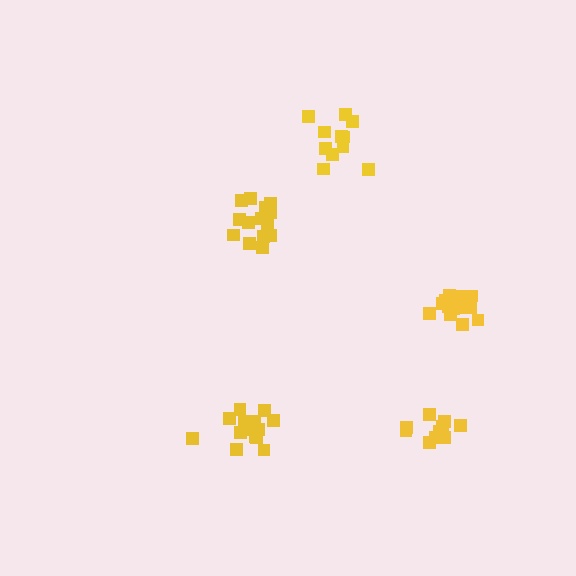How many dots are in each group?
Group 1: 15 dots, Group 2: 14 dots, Group 3: 14 dots, Group 4: 11 dots, Group 5: 12 dots (66 total).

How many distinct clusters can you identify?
There are 5 distinct clusters.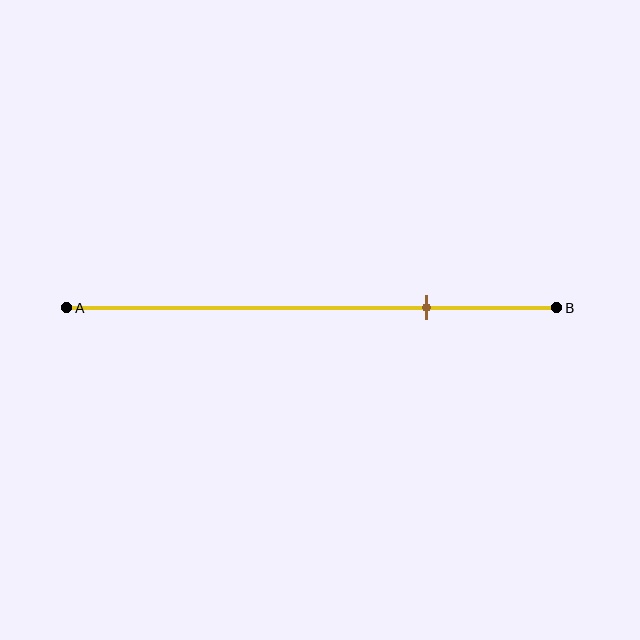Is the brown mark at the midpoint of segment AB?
No, the mark is at about 75% from A, not at the 50% midpoint.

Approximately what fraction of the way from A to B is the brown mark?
The brown mark is approximately 75% of the way from A to B.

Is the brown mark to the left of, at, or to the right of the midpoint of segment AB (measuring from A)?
The brown mark is to the right of the midpoint of segment AB.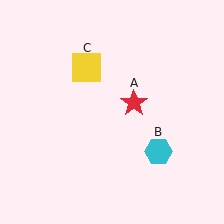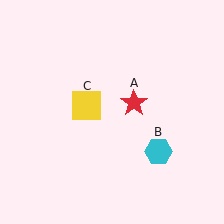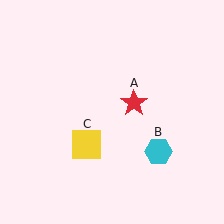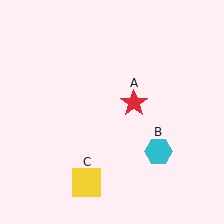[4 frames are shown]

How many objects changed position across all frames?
1 object changed position: yellow square (object C).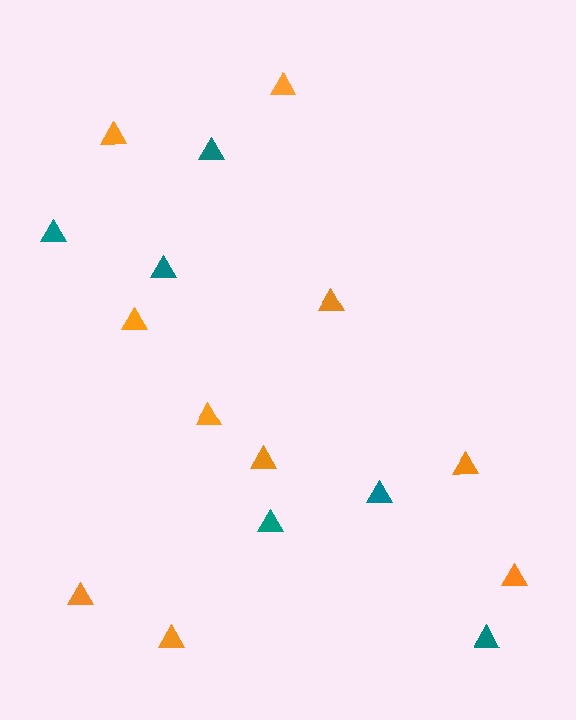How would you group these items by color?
There are 2 groups: one group of teal triangles (6) and one group of orange triangles (10).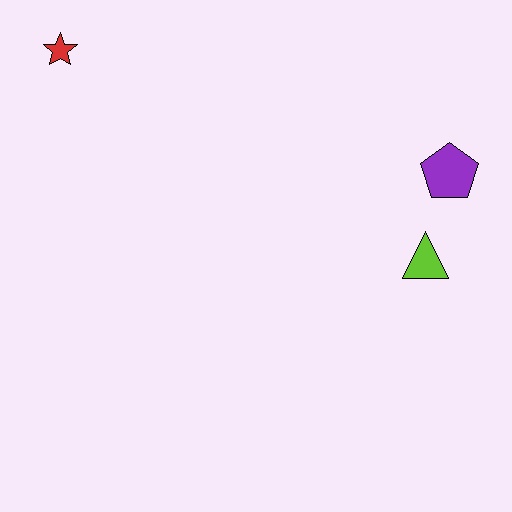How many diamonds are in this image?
There are no diamonds.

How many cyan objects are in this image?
There are no cyan objects.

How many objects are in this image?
There are 3 objects.